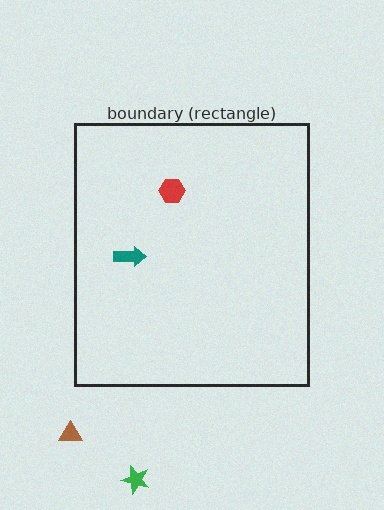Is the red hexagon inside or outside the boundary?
Inside.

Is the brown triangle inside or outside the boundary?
Outside.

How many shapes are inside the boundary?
2 inside, 2 outside.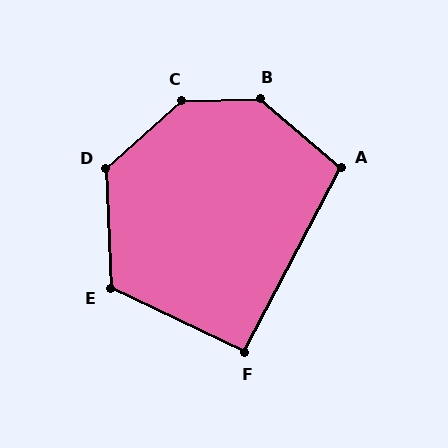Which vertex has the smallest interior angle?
F, at approximately 92 degrees.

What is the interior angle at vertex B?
Approximately 139 degrees (obtuse).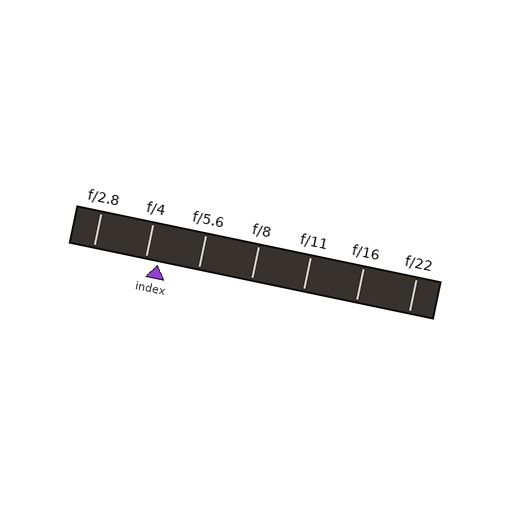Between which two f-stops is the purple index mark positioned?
The index mark is between f/4 and f/5.6.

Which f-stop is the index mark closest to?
The index mark is closest to f/4.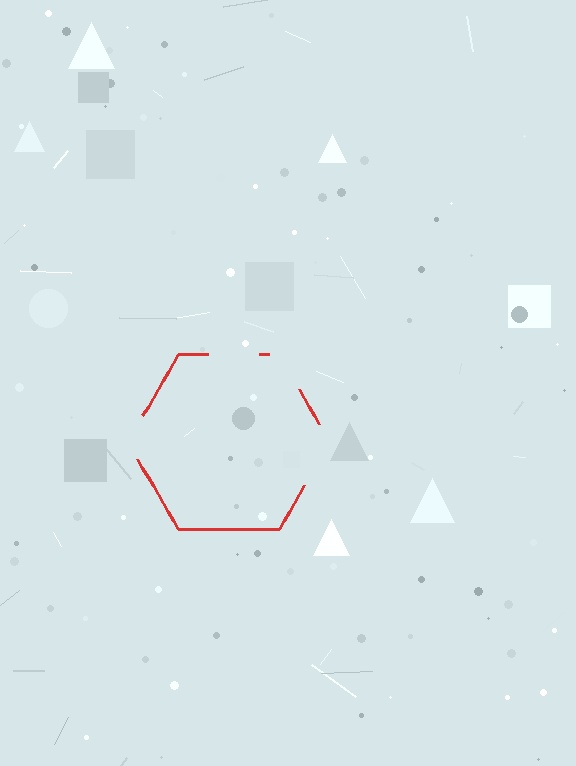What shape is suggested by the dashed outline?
The dashed outline suggests a hexagon.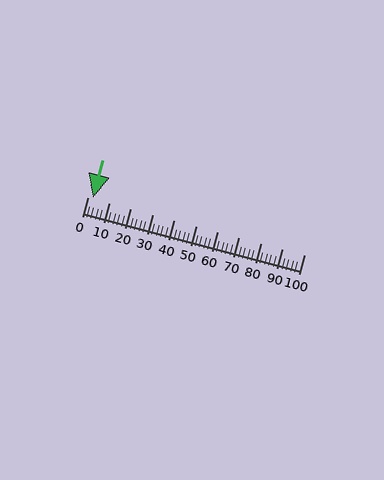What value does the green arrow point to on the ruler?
The green arrow points to approximately 2.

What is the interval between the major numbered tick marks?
The major tick marks are spaced 10 units apart.